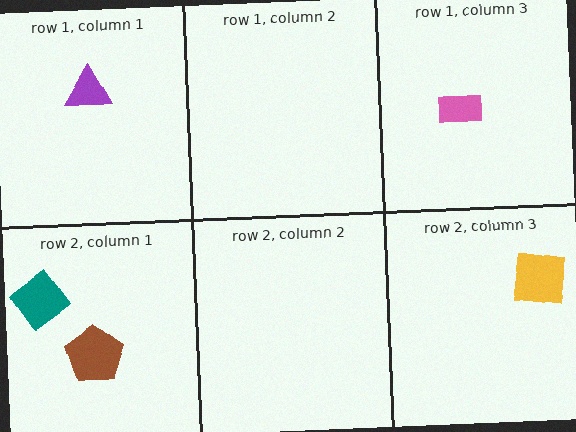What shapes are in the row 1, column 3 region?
The pink rectangle.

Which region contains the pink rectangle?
The row 1, column 3 region.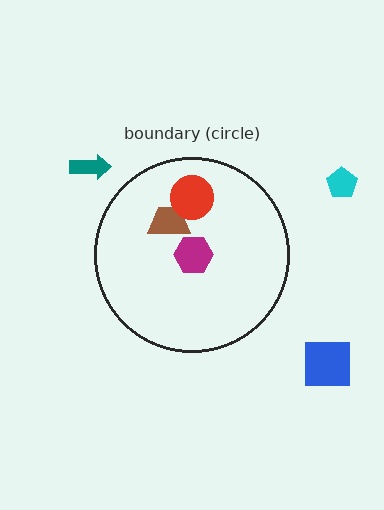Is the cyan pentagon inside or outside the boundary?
Outside.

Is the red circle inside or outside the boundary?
Inside.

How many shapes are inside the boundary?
3 inside, 3 outside.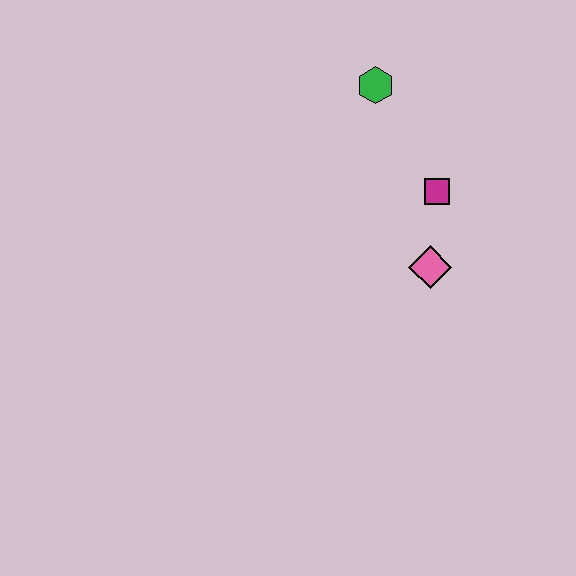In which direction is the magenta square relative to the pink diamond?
The magenta square is above the pink diamond.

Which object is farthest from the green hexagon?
The pink diamond is farthest from the green hexagon.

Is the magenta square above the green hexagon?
No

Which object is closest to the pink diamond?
The magenta square is closest to the pink diamond.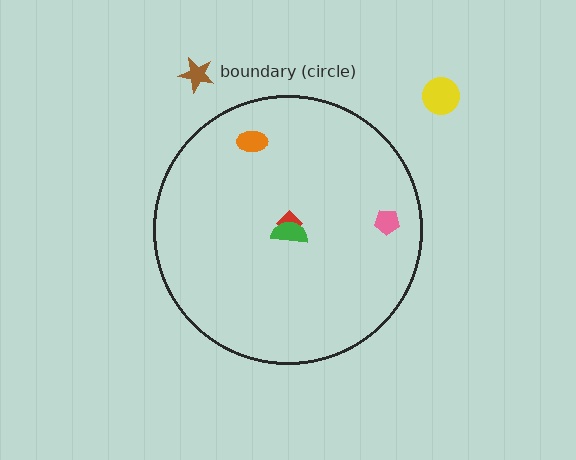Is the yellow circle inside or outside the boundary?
Outside.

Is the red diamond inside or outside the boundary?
Inside.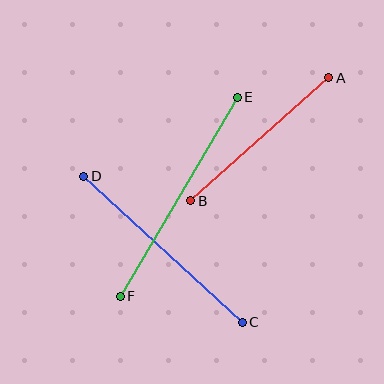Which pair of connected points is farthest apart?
Points E and F are farthest apart.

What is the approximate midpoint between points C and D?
The midpoint is at approximately (163, 249) pixels.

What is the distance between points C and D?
The distance is approximately 216 pixels.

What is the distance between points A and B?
The distance is approximately 185 pixels.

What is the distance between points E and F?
The distance is approximately 231 pixels.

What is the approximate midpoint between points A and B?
The midpoint is at approximately (260, 139) pixels.